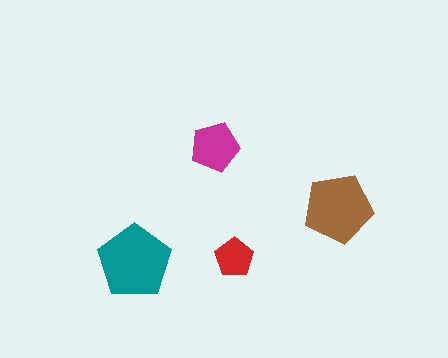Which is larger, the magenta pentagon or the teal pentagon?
The teal one.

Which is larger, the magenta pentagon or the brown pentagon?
The brown one.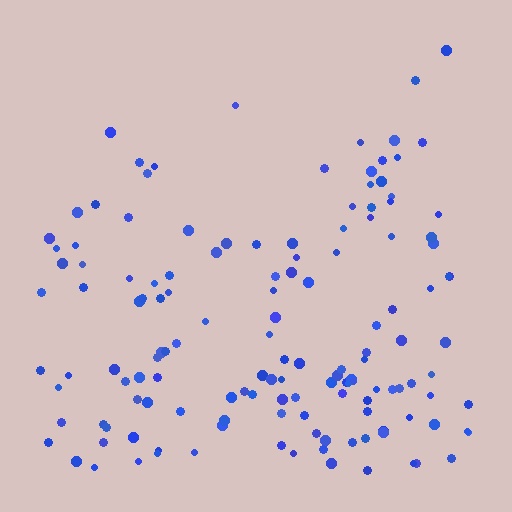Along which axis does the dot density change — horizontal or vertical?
Vertical.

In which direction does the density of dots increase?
From top to bottom, with the bottom side densest.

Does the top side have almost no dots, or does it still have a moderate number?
Still a moderate number, just noticeably fewer than the bottom.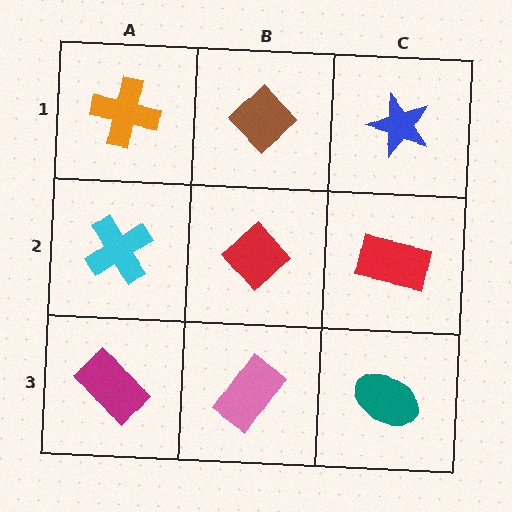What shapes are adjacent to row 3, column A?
A cyan cross (row 2, column A), a pink rectangle (row 3, column B).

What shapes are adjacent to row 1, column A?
A cyan cross (row 2, column A), a brown diamond (row 1, column B).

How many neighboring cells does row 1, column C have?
2.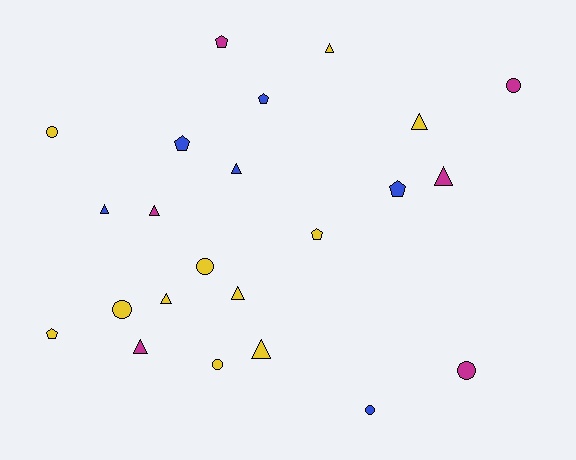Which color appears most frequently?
Yellow, with 11 objects.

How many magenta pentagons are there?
There is 1 magenta pentagon.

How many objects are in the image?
There are 23 objects.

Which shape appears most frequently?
Triangle, with 10 objects.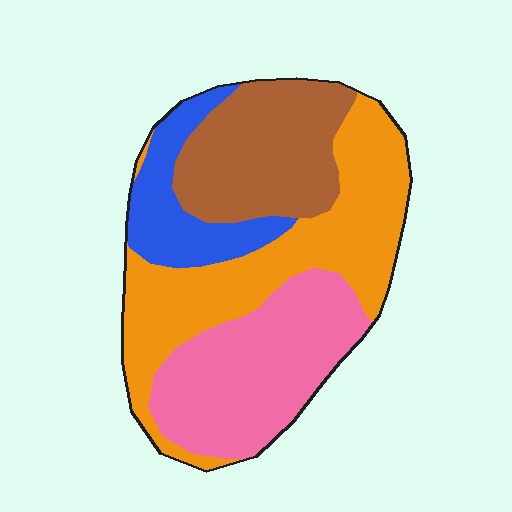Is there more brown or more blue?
Brown.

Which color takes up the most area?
Orange, at roughly 35%.